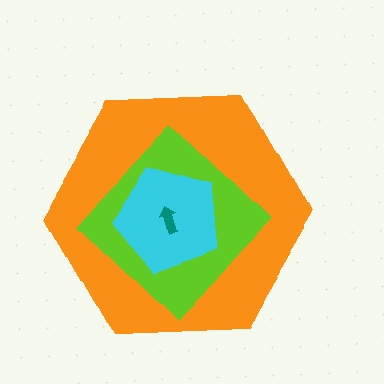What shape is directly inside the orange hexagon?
The lime diamond.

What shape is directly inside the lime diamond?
The cyan pentagon.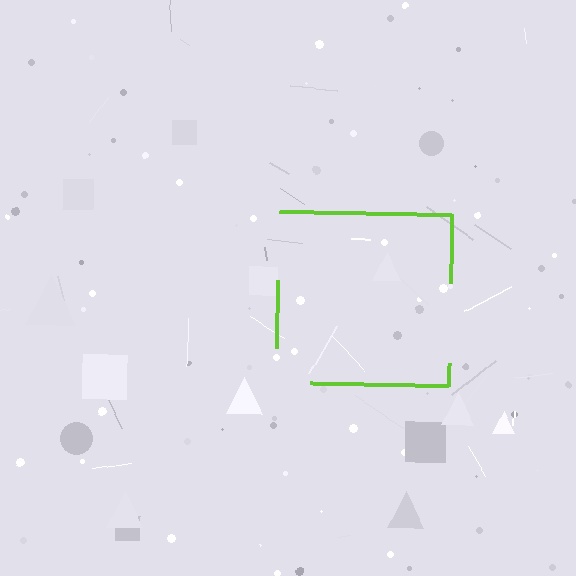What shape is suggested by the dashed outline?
The dashed outline suggests a square.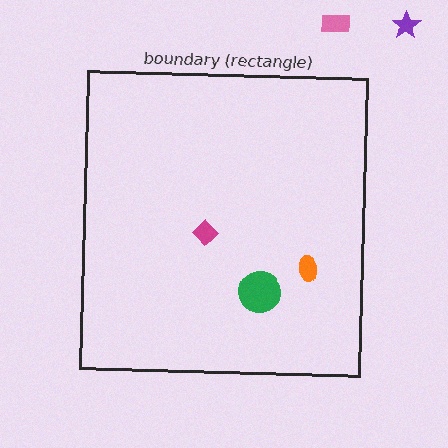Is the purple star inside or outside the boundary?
Outside.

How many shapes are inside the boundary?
3 inside, 2 outside.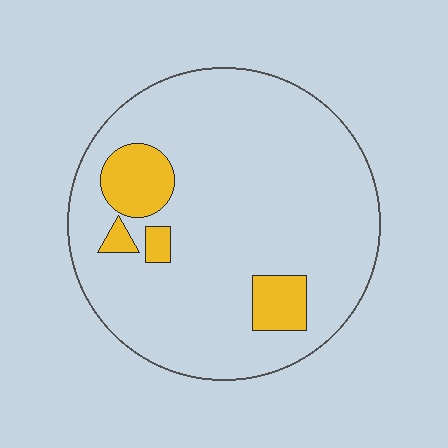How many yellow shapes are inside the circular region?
4.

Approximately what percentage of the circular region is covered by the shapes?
Approximately 10%.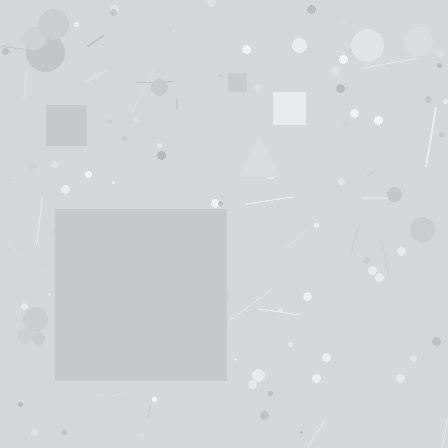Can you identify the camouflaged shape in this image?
The camouflaged shape is a square.